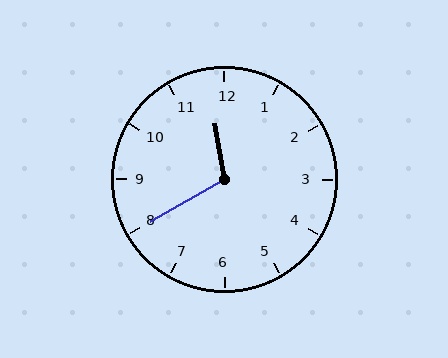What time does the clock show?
11:40.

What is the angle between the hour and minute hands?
Approximately 110 degrees.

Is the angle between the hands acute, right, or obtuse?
It is obtuse.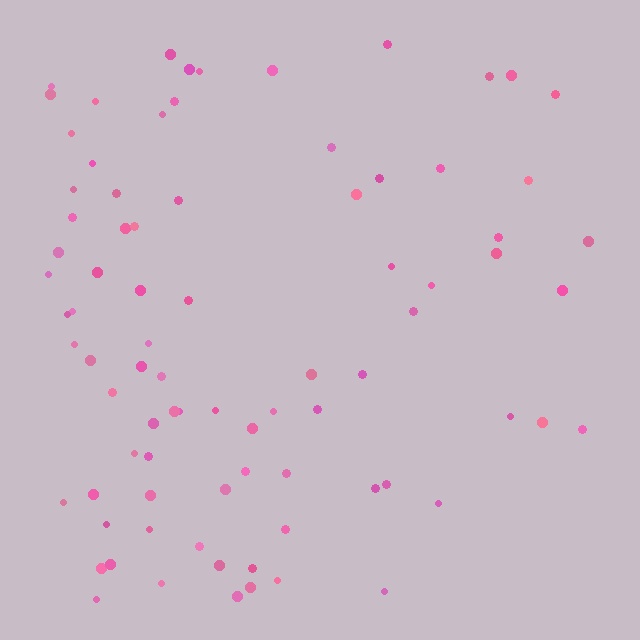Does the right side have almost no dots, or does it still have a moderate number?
Still a moderate number, just noticeably fewer than the left.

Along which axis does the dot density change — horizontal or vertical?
Horizontal.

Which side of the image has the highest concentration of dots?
The left.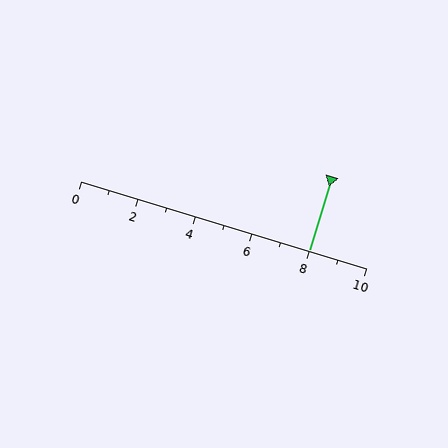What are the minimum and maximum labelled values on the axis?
The axis runs from 0 to 10.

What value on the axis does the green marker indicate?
The marker indicates approximately 8.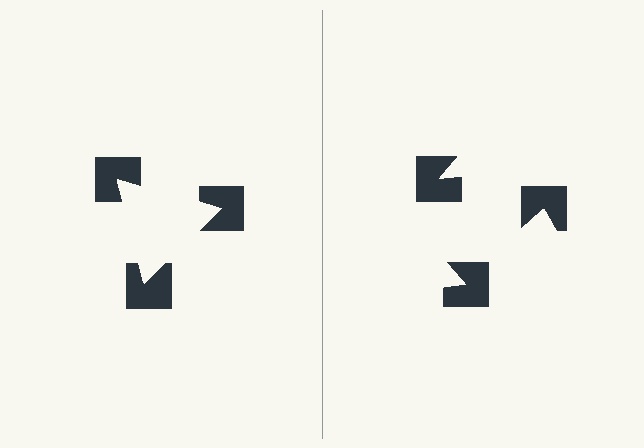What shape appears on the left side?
An illusory triangle.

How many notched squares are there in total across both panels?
6 — 3 on each side.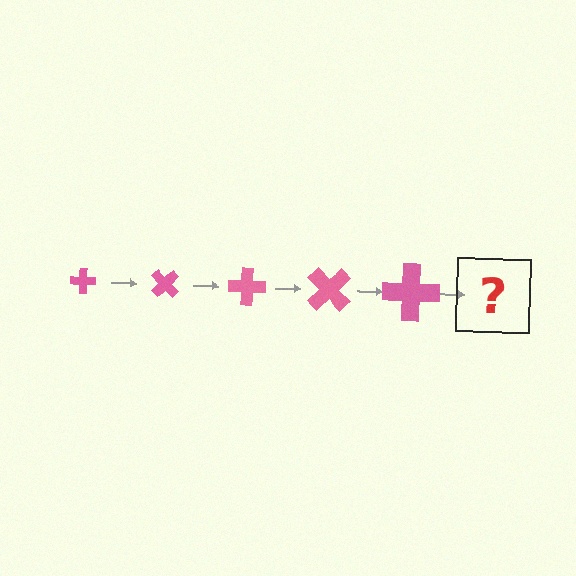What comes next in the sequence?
The next element should be a cross, larger than the previous one and rotated 225 degrees from the start.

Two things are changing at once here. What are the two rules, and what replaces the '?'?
The two rules are that the cross grows larger each step and it rotates 45 degrees each step. The '?' should be a cross, larger than the previous one and rotated 225 degrees from the start.